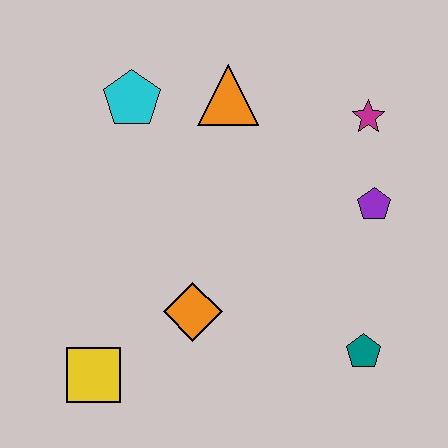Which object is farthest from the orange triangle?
The yellow square is farthest from the orange triangle.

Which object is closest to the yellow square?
The orange diamond is closest to the yellow square.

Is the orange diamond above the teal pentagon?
Yes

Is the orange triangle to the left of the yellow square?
No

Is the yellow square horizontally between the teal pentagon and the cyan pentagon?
No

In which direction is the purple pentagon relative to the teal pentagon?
The purple pentagon is above the teal pentagon.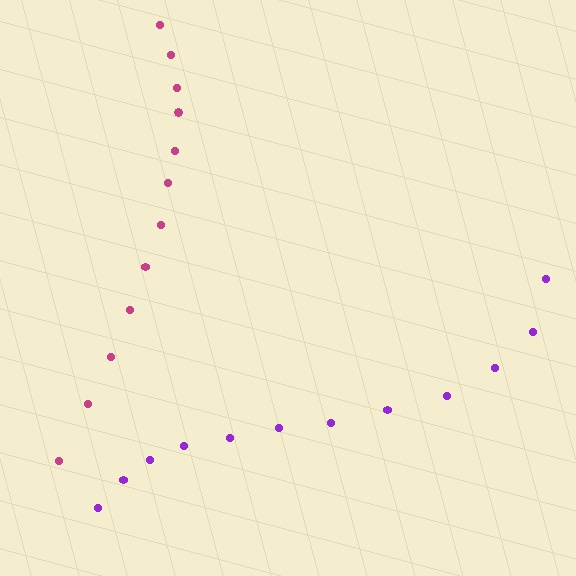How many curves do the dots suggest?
There are 2 distinct paths.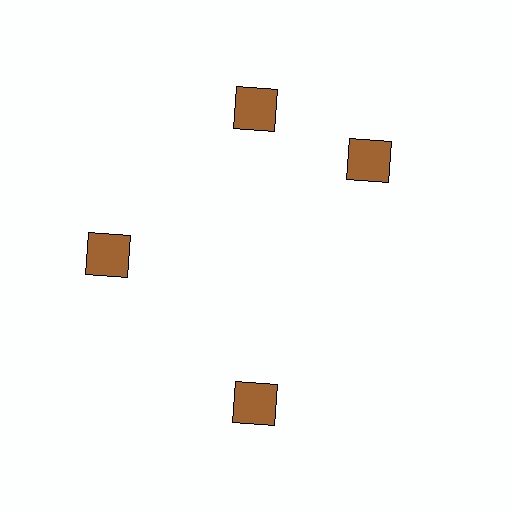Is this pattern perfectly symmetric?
No. The 4 brown squares are arranged in a ring, but one element near the 3 o'clock position is rotated out of alignment along the ring, breaking the 4-fold rotational symmetry.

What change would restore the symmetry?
The symmetry would be restored by rotating it back into even spacing with its neighbors so that all 4 squares sit at equal angles and equal distance from the center.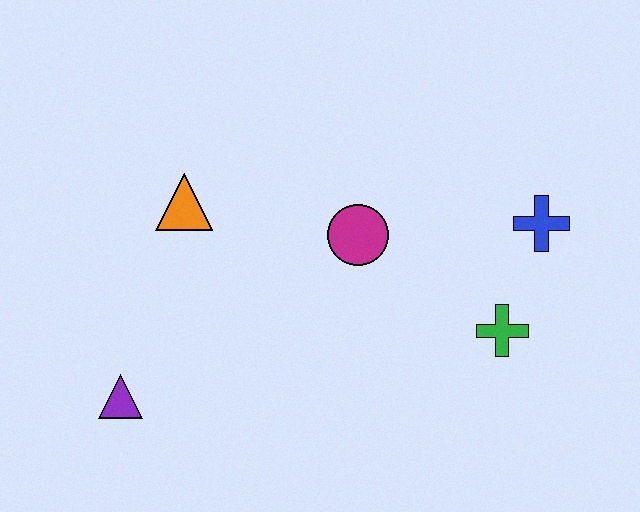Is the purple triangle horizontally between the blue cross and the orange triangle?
No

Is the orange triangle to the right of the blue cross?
No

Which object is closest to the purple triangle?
The orange triangle is closest to the purple triangle.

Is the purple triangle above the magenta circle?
No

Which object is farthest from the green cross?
The purple triangle is farthest from the green cross.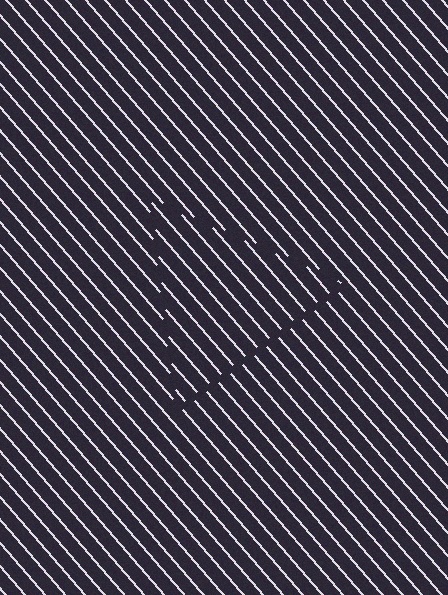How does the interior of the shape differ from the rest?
The interior of the shape contains the same grating, shifted by half a period — the contour is defined by the phase discontinuity where line-ends from the inner and outer gratings abut.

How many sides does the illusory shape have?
3 sides — the line-ends trace a triangle.